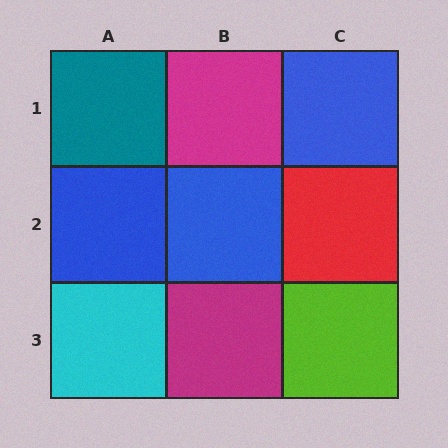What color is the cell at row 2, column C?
Red.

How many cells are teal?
1 cell is teal.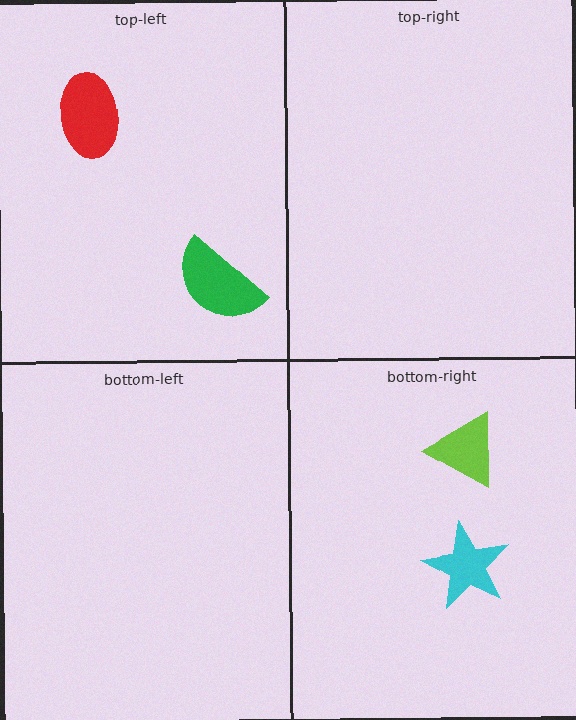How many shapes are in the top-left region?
2.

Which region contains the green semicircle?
The top-left region.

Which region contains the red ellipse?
The top-left region.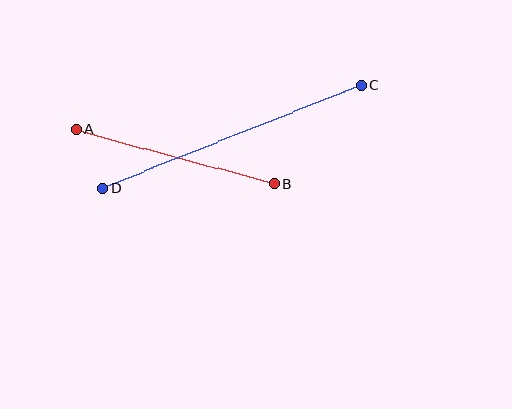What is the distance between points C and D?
The distance is approximately 279 pixels.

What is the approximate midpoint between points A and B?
The midpoint is at approximately (175, 157) pixels.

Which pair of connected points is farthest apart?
Points C and D are farthest apart.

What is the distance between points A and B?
The distance is approximately 205 pixels.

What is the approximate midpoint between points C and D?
The midpoint is at approximately (232, 137) pixels.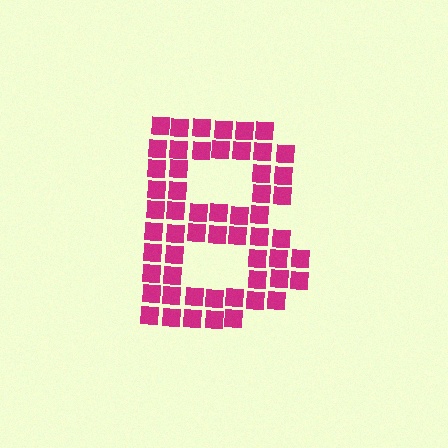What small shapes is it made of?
It is made of small squares.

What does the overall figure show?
The overall figure shows the letter B.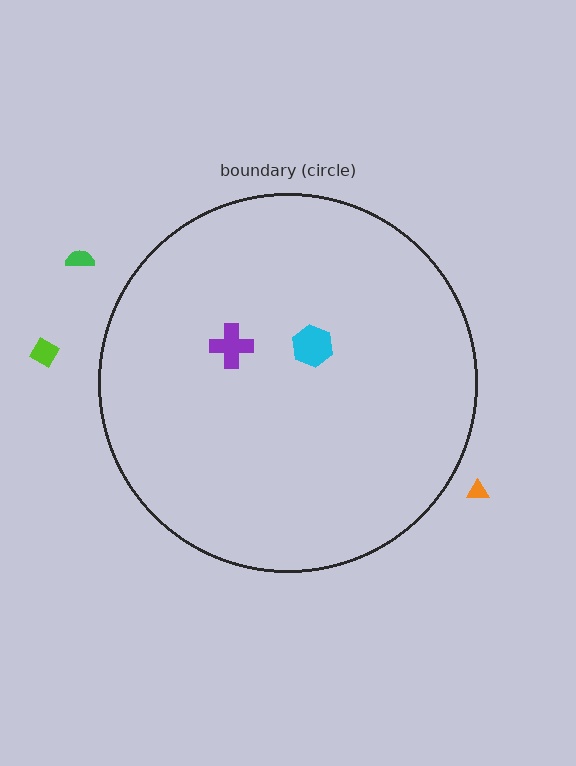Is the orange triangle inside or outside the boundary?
Outside.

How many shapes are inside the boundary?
2 inside, 3 outside.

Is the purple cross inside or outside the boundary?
Inside.